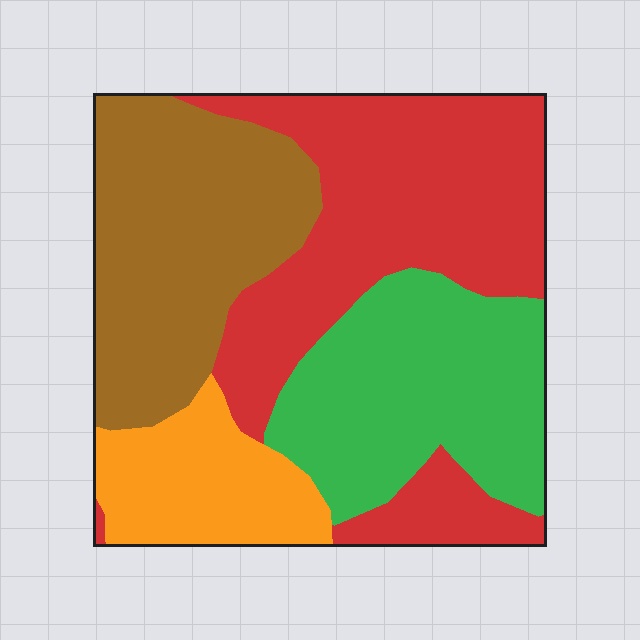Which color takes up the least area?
Orange, at roughly 15%.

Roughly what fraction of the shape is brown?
Brown covers 26% of the shape.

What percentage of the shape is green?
Green covers about 25% of the shape.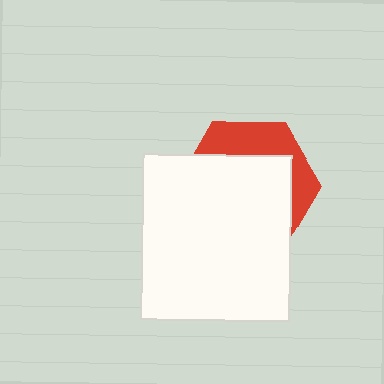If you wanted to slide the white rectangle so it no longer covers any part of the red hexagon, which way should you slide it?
Slide it down — that is the most direct way to separate the two shapes.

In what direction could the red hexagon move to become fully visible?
The red hexagon could move up. That would shift it out from behind the white rectangle entirely.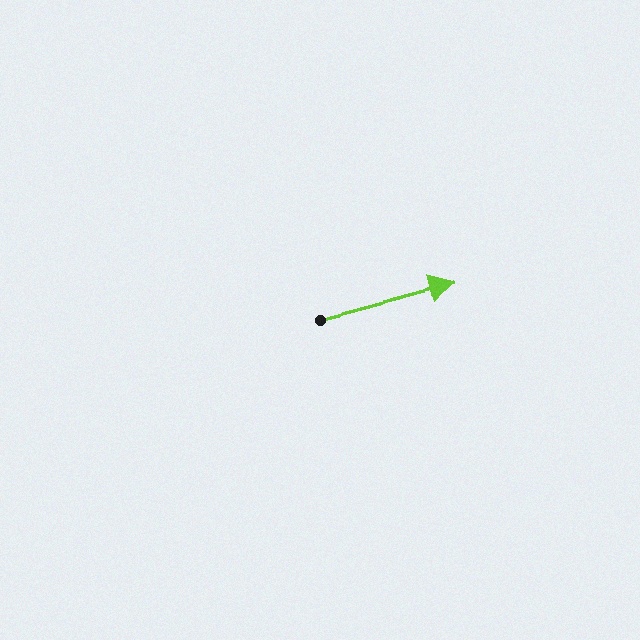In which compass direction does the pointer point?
East.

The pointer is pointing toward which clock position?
Roughly 3 o'clock.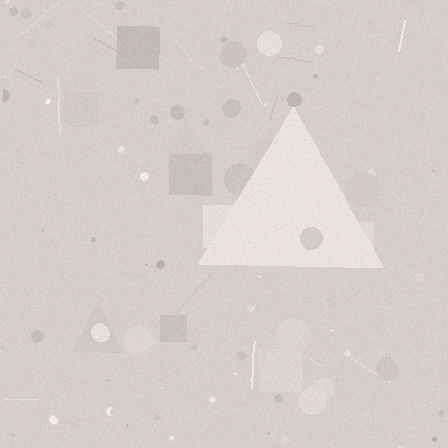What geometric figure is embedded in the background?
A triangle is embedded in the background.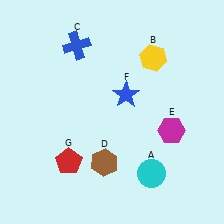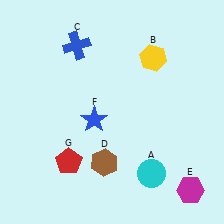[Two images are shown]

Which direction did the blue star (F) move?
The blue star (F) moved left.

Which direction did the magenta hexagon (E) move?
The magenta hexagon (E) moved down.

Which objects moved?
The objects that moved are: the magenta hexagon (E), the blue star (F).